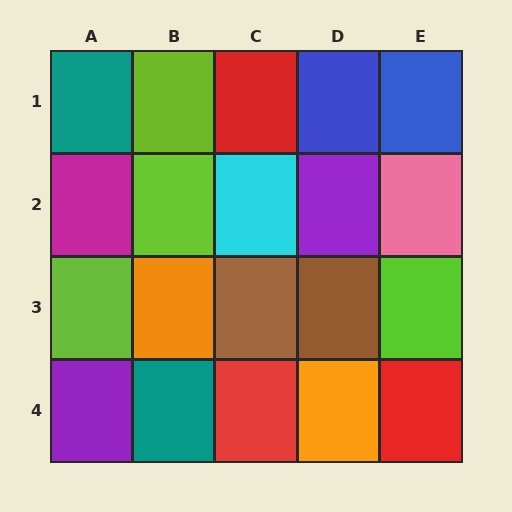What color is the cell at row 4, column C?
Red.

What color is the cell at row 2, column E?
Pink.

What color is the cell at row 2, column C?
Cyan.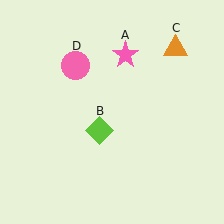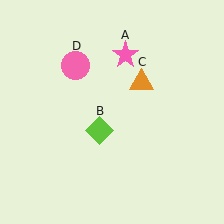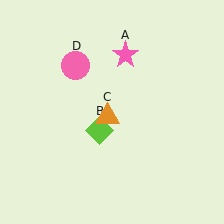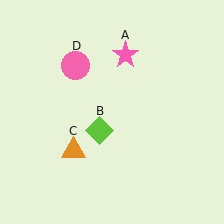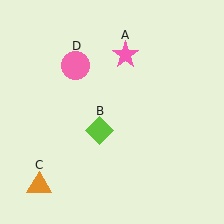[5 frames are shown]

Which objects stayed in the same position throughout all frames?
Pink star (object A) and lime diamond (object B) and pink circle (object D) remained stationary.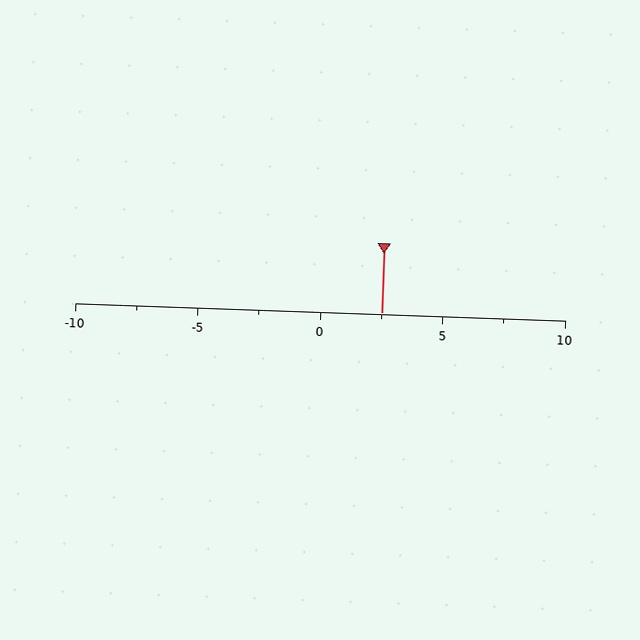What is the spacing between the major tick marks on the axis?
The major ticks are spaced 5 apart.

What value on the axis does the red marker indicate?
The marker indicates approximately 2.5.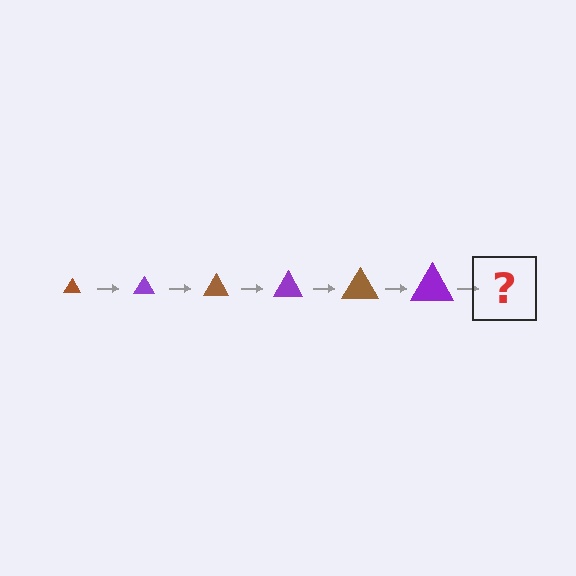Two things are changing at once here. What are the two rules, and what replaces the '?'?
The two rules are that the triangle grows larger each step and the color cycles through brown and purple. The '?' should be a brown triangle, larger than the previous one.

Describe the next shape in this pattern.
It should be a brown triangle, larger than the previous one.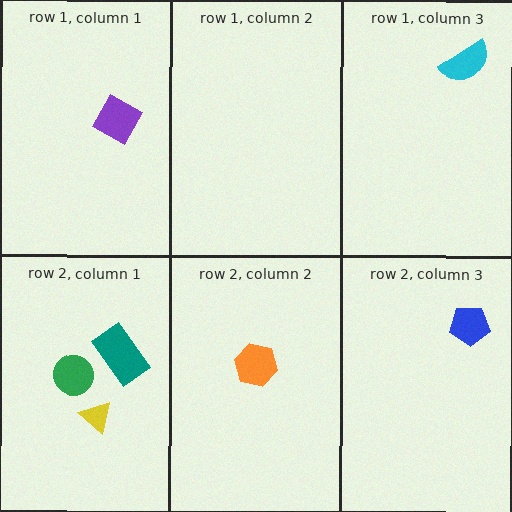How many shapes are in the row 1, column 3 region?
1.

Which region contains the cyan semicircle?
The row 1, column 3 region.